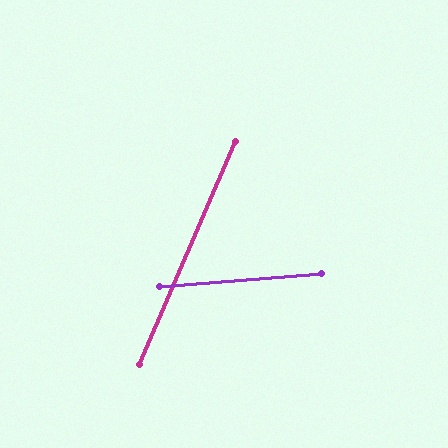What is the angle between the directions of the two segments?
Approximately 62 degrees.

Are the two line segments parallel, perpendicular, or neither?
Neither parallel nor perpendicular — they differ by about 62°.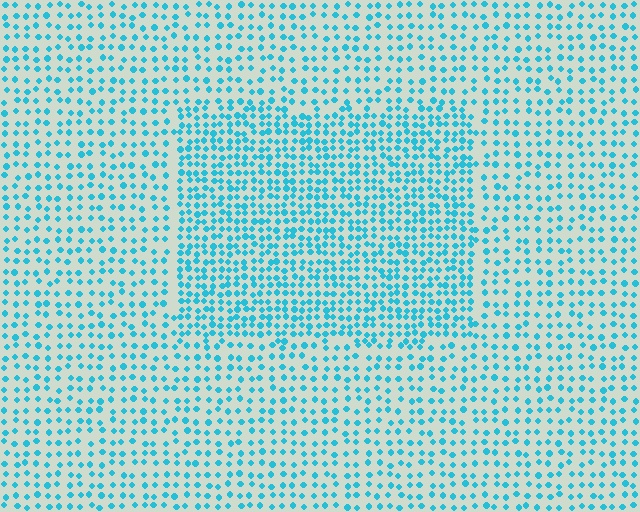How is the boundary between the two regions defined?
The boundary is defined by a change in element density (approximately 1.8x ratio). All elements are the same color, size, and shape.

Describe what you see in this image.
The image contains small cyan elements arranged at two different densities. A rectangle-shaped region is visible where the elements are more densely packed than the surrounding area.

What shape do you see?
I see a rectangle.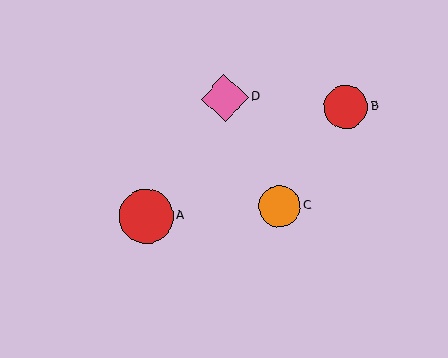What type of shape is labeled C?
Shape C is an orange circle.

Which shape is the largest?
The red circle (labeled A) is the largest.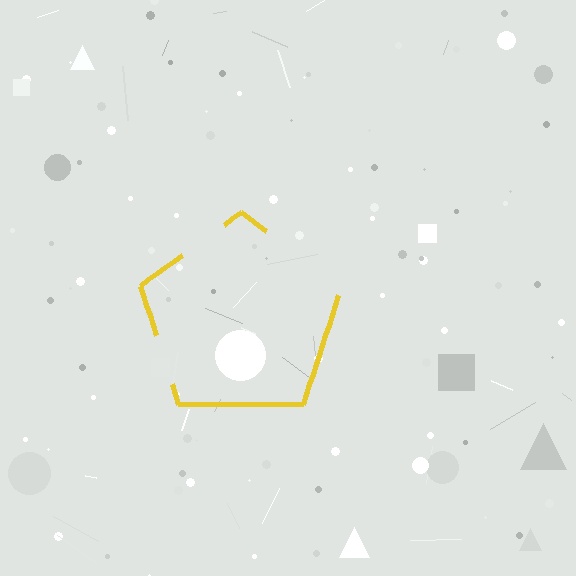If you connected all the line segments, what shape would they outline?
They would outline a pentagon.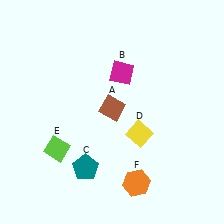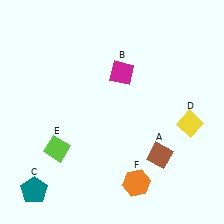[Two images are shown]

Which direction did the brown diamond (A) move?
The brown diamond (A) moved down.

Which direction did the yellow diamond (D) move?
The yellow diamond (D) moved right.